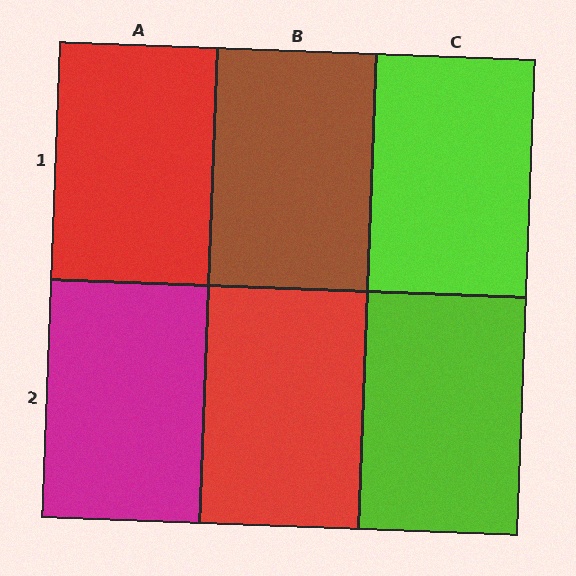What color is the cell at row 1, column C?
Lime.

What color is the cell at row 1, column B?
Brown.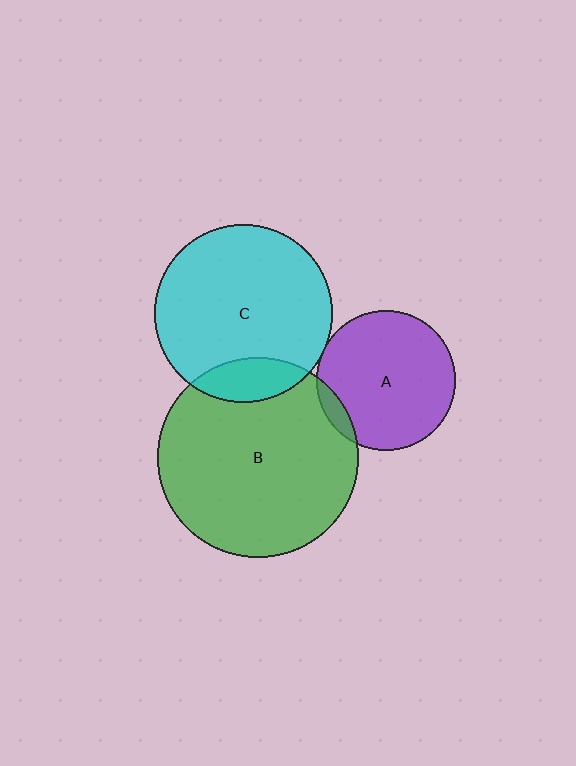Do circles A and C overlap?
Yes.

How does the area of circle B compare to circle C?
Approximately 1.3 times.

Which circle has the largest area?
Circle B (green).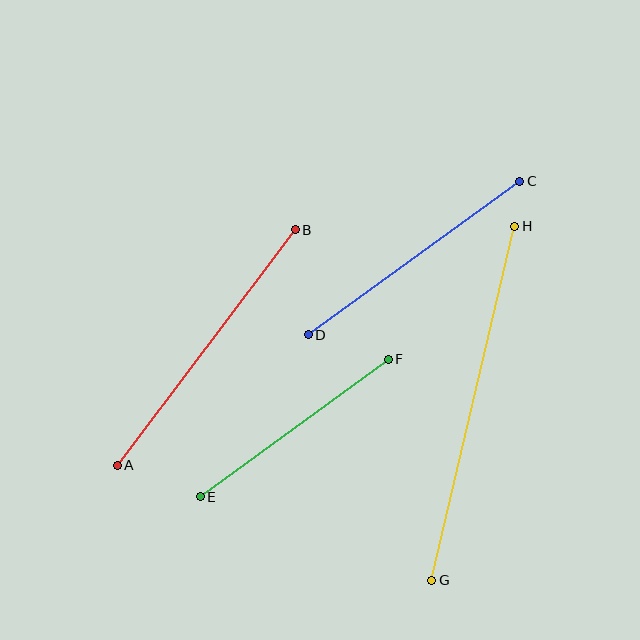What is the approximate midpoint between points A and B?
The midpoint is at approximately (206, 347) pixels.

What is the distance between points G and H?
The distance is approximately 363 pixels.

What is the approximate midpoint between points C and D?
The midpoint is at approximately (414, 258) pixels.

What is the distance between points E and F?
The distance is approximately 233 pixels.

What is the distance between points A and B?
The distance is approximately 295 pixels.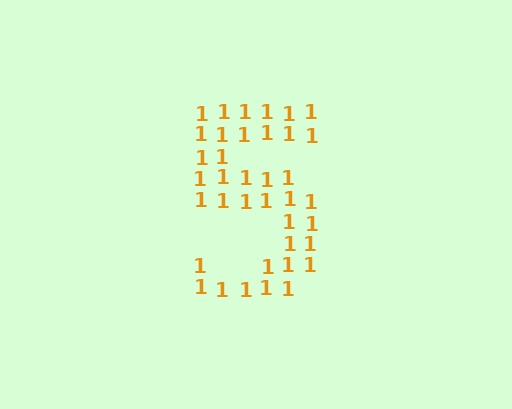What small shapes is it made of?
It is made of small digit 1's.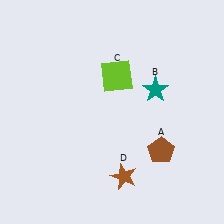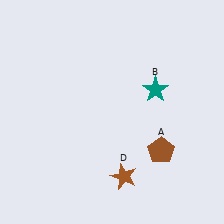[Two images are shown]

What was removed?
The lime square (C) was removed in Image 2.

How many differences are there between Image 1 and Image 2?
There is 1 difference between the two images.